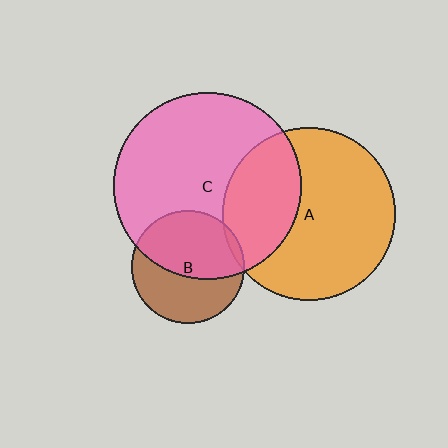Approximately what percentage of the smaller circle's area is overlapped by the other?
Approximately 5%.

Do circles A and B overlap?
Yes.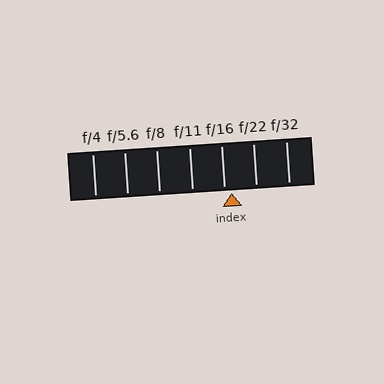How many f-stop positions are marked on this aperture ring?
There are 7 f-stop positions marked.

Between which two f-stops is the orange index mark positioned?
The index mark is between f/16 and f/22.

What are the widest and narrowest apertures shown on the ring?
The widest aperture shown is f/4 and the narrowest is f/32.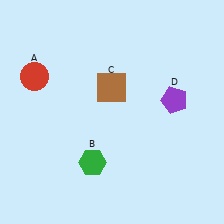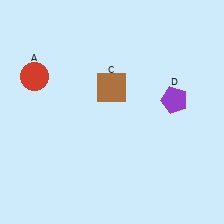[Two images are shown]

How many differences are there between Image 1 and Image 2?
There is 1 difference between the two images.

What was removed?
The green hexagon (B) was removed in Image 2.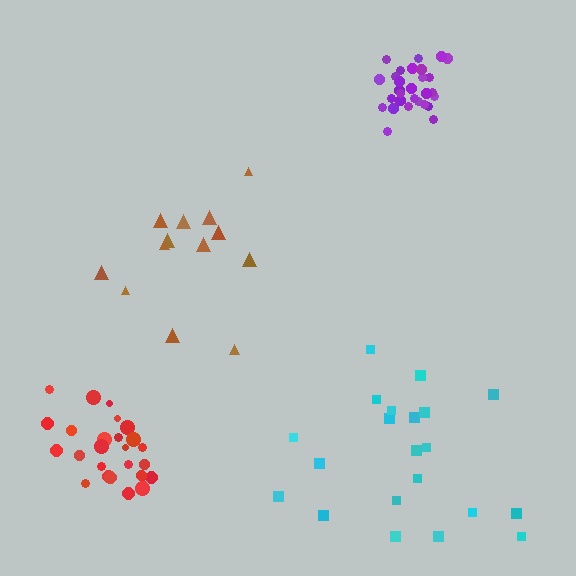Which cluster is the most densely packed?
Purple.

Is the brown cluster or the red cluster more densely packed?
Red.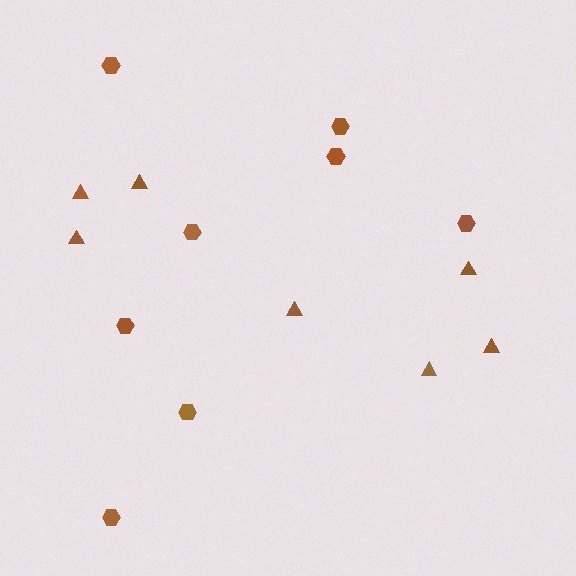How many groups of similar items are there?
There are 2 groups: one group of triangles (7) and one group of hexagons (8).